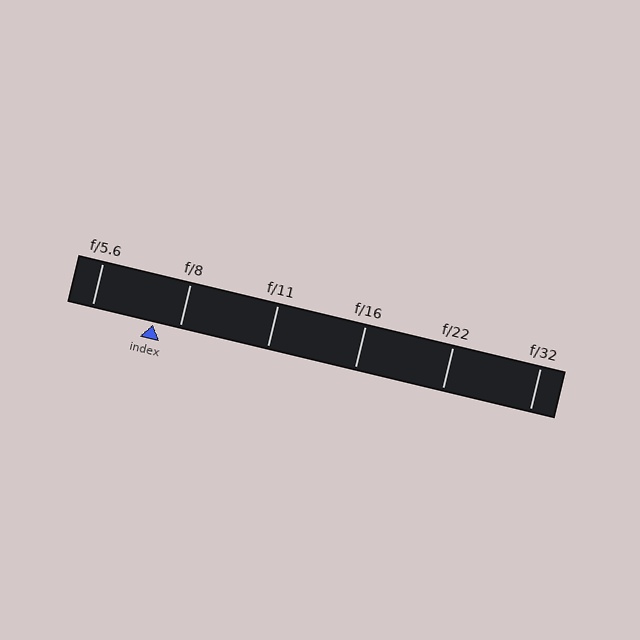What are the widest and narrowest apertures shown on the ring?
The widest aperture shown is f/5.6 and the narrowest is f/32.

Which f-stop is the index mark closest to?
The index mark is closest to f/8.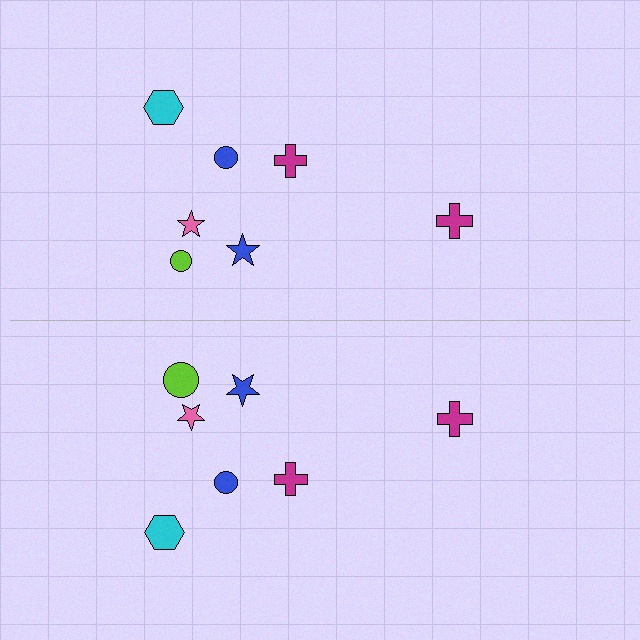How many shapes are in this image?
There are 14 shapes in this image.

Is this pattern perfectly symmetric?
No, the pattern is not perfectly symmetric. The lime circle on the bottom side has a different size than its mirror counterpart.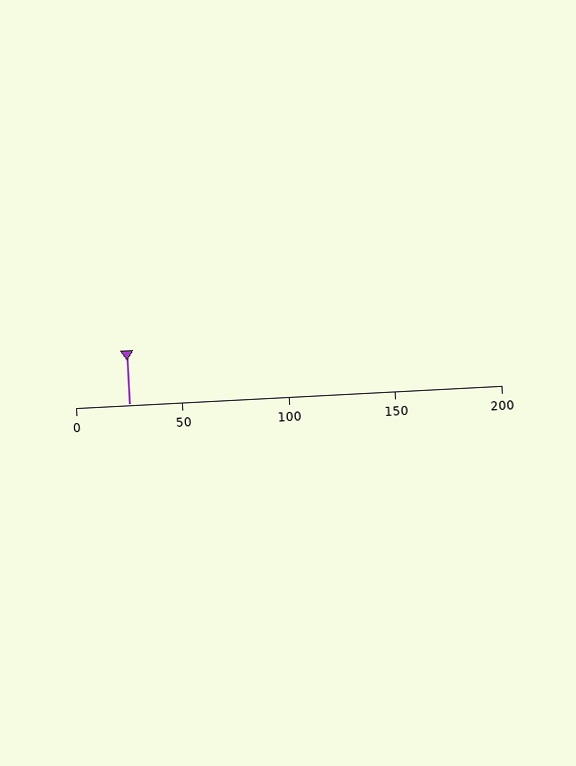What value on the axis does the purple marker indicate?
The marker indicates approximately 25.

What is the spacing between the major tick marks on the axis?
The major ticks are spaced 50 apart.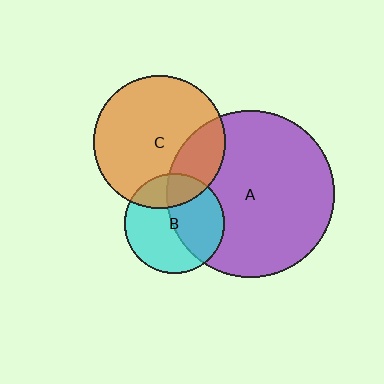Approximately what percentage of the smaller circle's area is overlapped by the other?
Approximately 25%.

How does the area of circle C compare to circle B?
Approximately 1.7 times.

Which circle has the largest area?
Circle A (purple).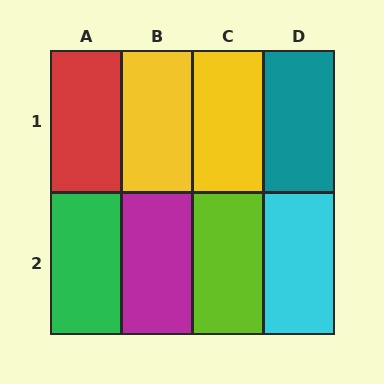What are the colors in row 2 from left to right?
Green, magenta, lime, cyan.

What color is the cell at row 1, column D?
Teal.